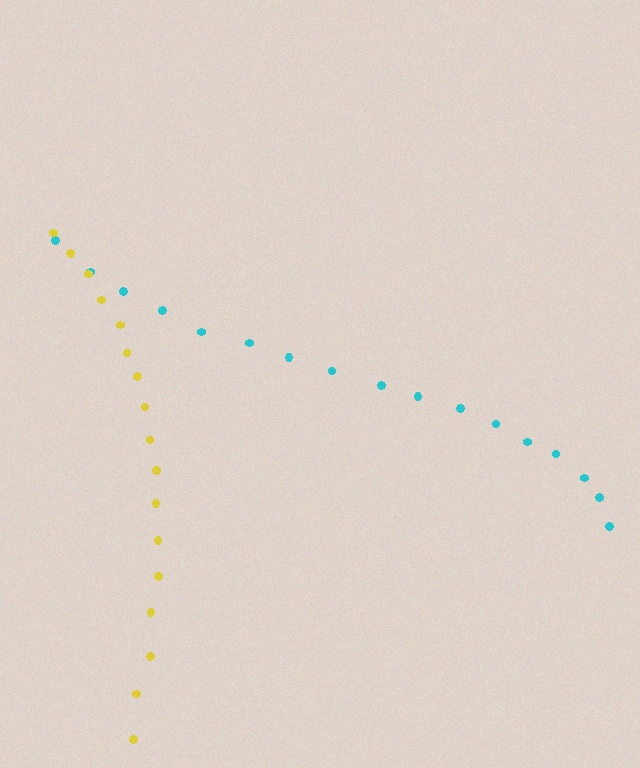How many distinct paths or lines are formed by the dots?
There are 2 distinct paths.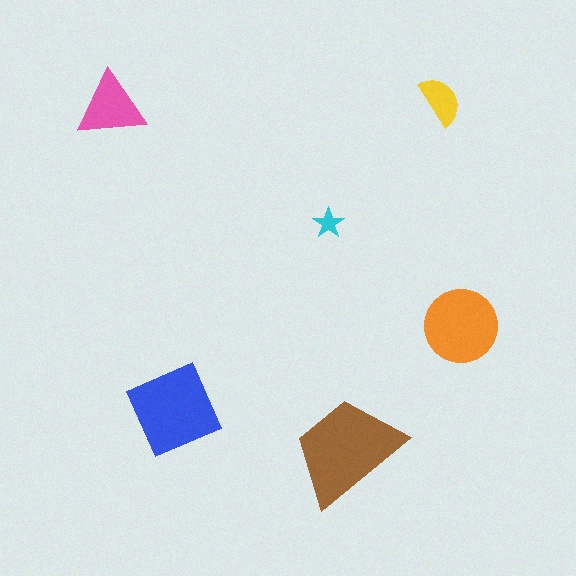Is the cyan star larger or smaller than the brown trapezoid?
Smaller.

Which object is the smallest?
The cyan star.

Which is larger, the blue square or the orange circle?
The blue square.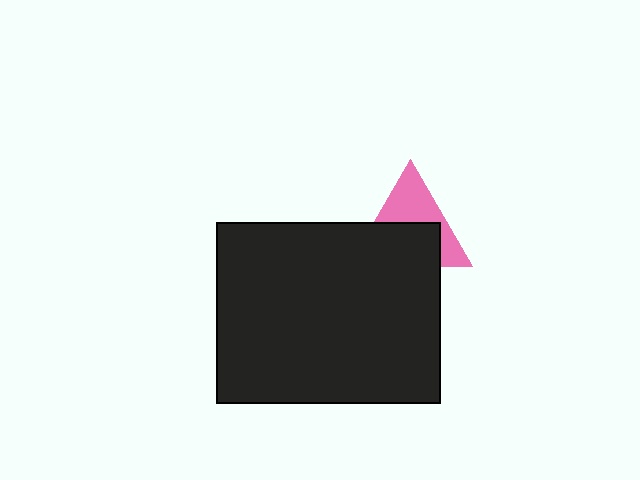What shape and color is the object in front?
The object in front is a black rectangle.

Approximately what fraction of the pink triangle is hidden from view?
Roughly 54% of the pink triangle is hidden behind the black rectangle.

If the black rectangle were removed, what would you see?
You would see the complete pink triangle.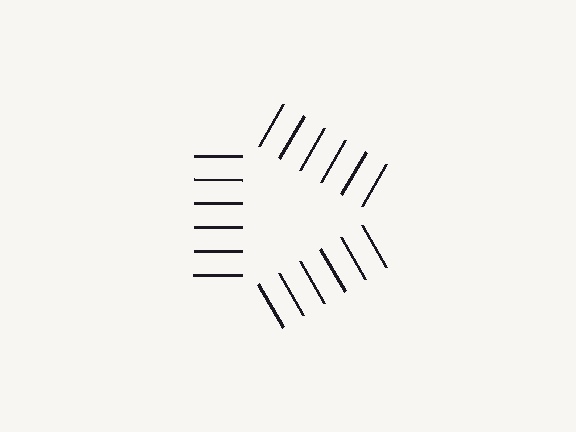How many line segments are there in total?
18 — 6 along each of the 3 edges.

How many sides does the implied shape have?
3 sides — the line-ends trace a triangle.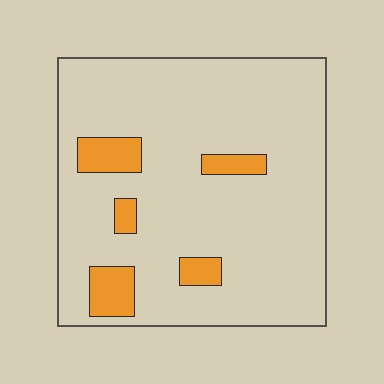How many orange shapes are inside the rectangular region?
5.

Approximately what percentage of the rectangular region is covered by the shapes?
Approximately 10%.